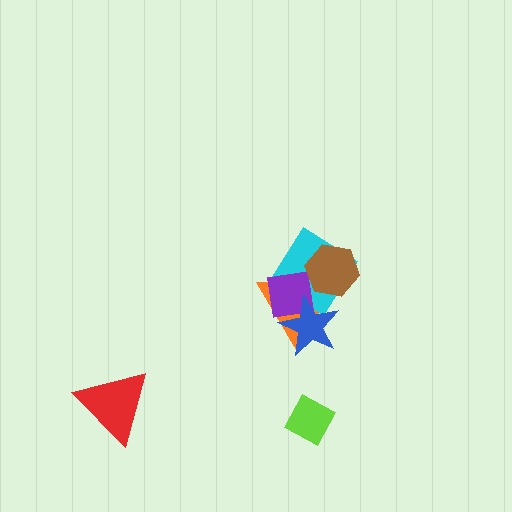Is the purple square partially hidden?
Yes, it is partially covered by another shape.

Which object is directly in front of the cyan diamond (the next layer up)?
The purple square is directly in front of the cyan diamond.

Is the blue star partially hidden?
No, no other shape covers it.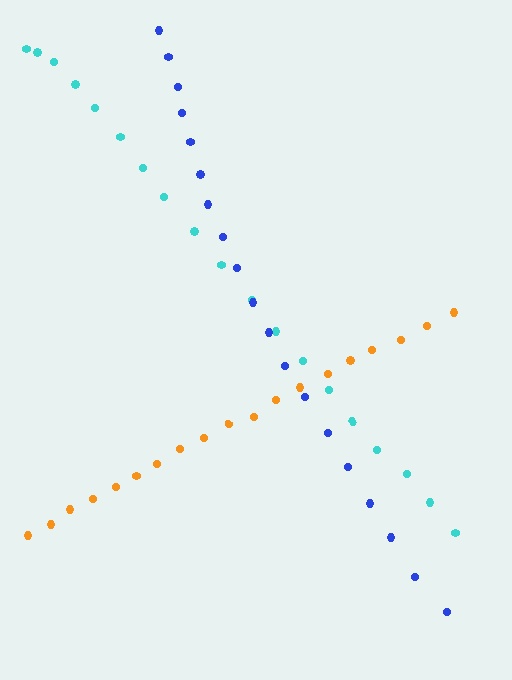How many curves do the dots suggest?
There are 3 distinct paths.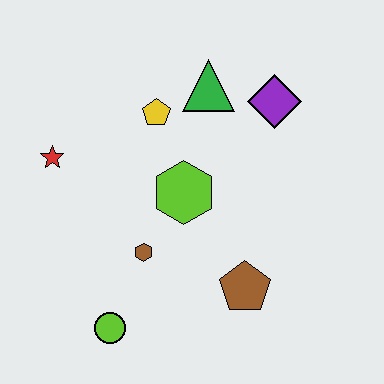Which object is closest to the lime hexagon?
The brown hexagon is closest to the lime hexagon.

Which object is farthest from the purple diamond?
The lime circle is farthest from the purple diamond.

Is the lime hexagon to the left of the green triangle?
Yes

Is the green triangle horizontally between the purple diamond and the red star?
Yes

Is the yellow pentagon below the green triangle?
Yes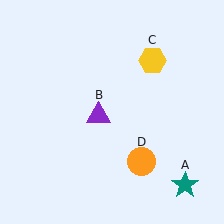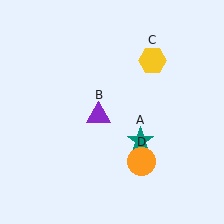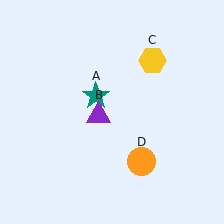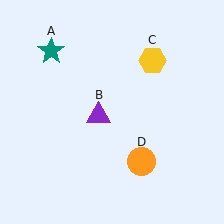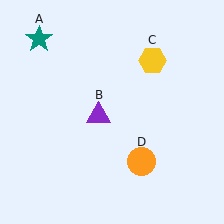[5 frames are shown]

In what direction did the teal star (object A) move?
The teal star (object A) moved up and to the left.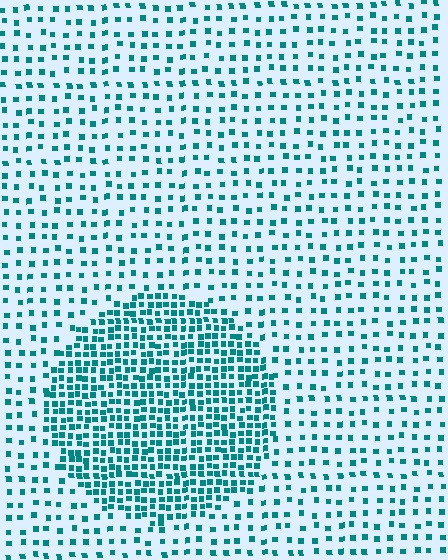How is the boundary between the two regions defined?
The boundary is defined by a change in element density (approximately 2.5x ratio). All elements are the same color, size, and shape.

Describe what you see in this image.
The image contains small teal elements arranged at two different densities. A circle-shaped region is visible where the elements are more densely packed than the surrounding area.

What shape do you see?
I see a circle.